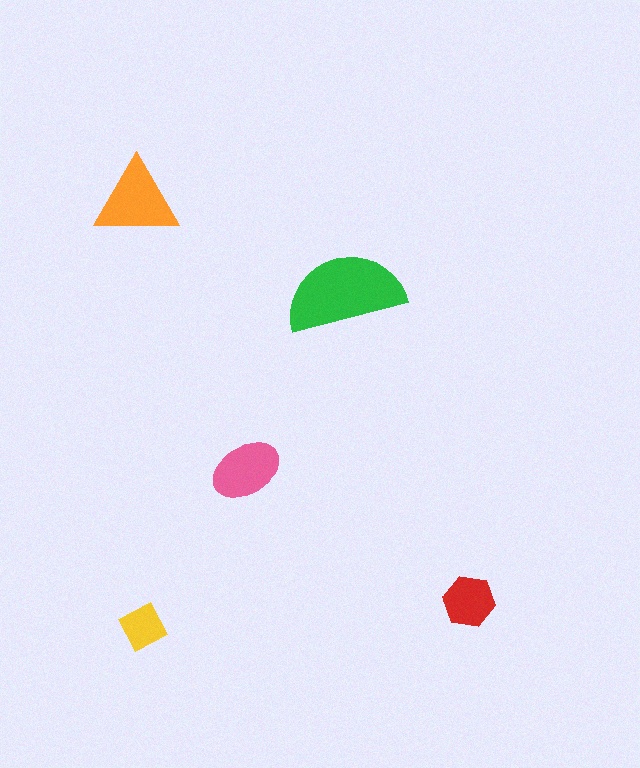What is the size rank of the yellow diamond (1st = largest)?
5th.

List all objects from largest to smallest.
The green semicircle, the orange triangle, the pink ellipse, the red hexagon, the yellow diamond.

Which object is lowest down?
The yellow diamond is bottommost.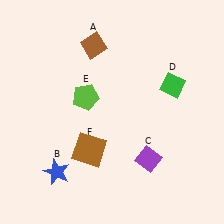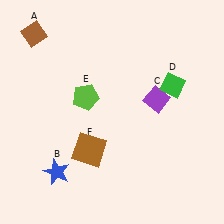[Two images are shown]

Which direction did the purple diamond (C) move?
The purple diamond (C) moved up.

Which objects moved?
The objects that moved are: the brown diamond (A), the purple diamond (C).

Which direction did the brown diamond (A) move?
The brown diamond (A) moved left.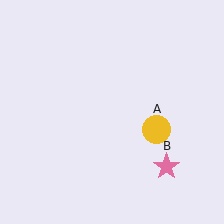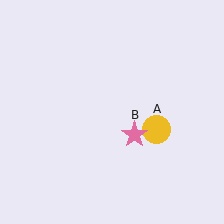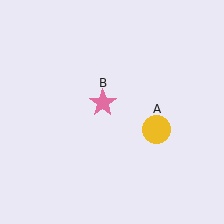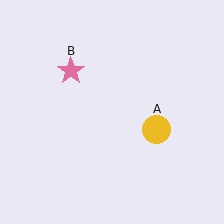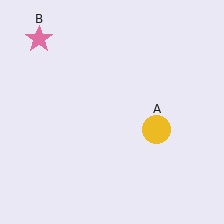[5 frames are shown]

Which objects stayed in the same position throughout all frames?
Yellow circle (object A) remained stationary.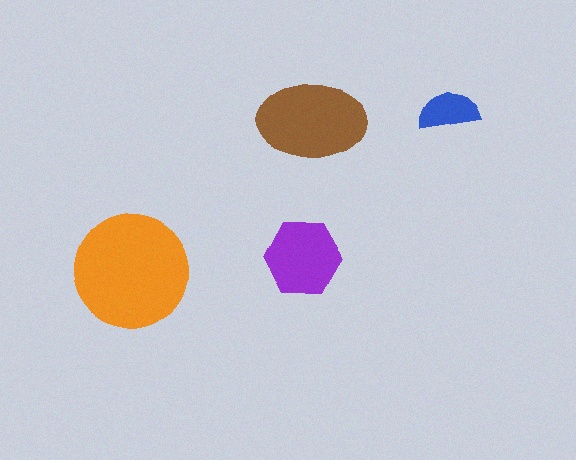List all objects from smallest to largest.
The blue semicircle, the purple hexagon, the brown ellipse, the orange circle.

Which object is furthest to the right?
The blue semicircle is rightmost.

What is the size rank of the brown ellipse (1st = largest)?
2nd.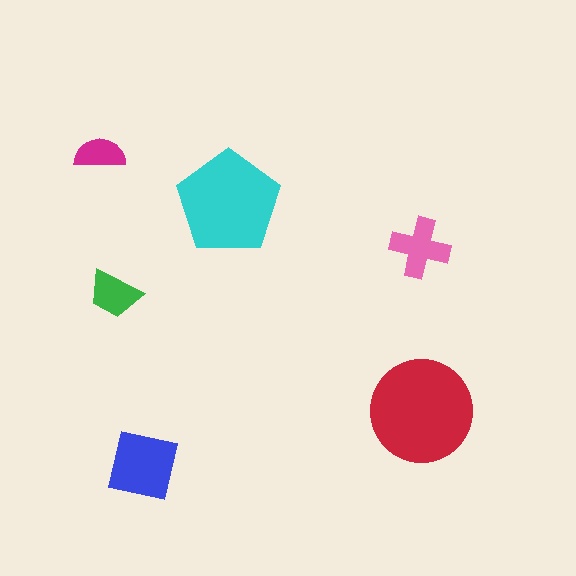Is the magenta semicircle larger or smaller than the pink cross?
Smaller.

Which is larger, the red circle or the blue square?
The red circle.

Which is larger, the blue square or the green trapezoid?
The blue square.